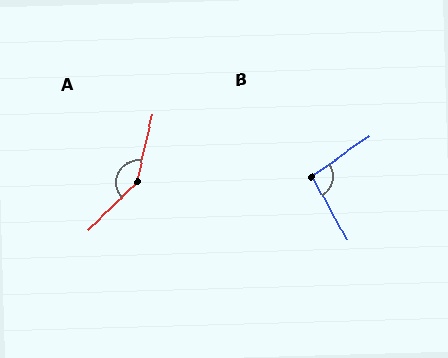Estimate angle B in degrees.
Approximately 96 degrees.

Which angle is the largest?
A, at approximately 148 degrees.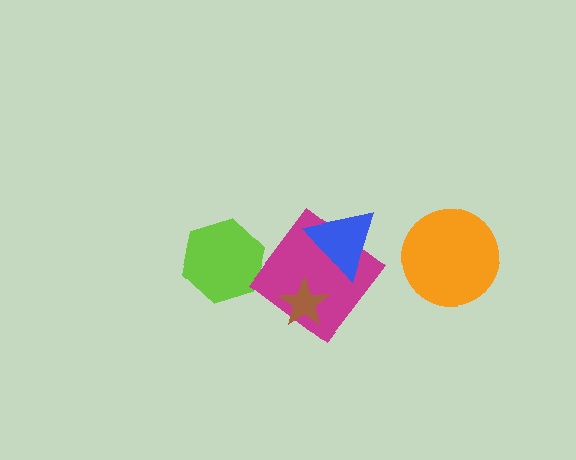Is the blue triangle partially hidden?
No, no other shape covers it.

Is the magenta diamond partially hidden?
Yes, it is partially covered by another shape.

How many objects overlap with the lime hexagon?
0 objects overlap with the lime hexagon.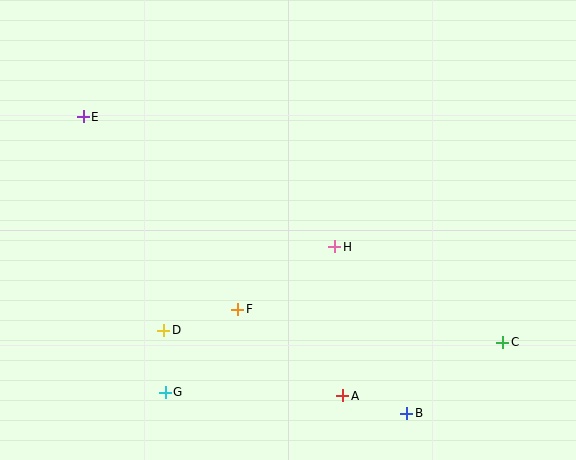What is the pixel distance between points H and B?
The distance between H and B is 182 pixels.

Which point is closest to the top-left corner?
Point E is closest to the top-left corner.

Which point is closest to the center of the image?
Point H at (335, 247) is closest to the center.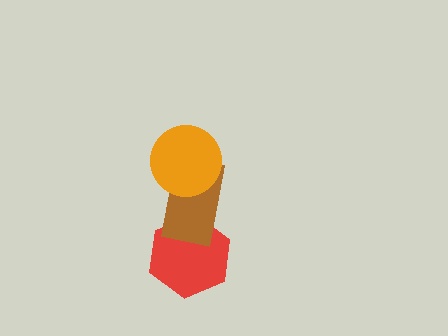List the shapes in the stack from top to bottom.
From top to bottom: the orange circle, the brown rectangle, the red hexagon.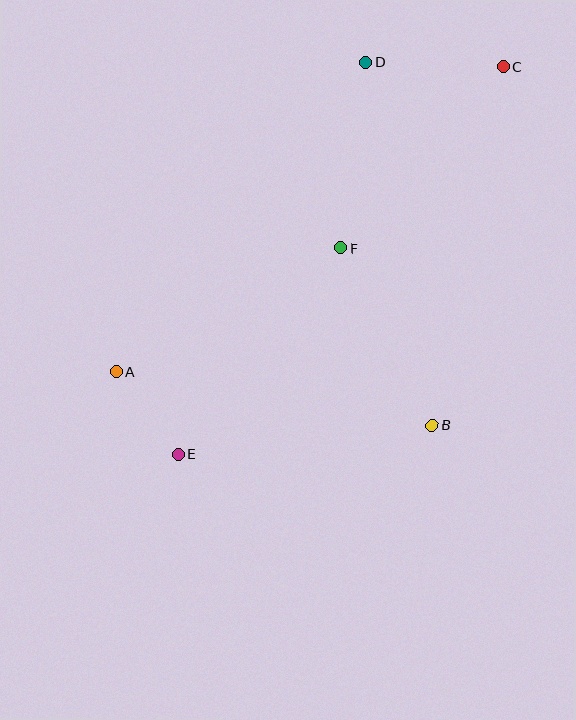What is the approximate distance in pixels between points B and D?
The distance between B and D is approximately 370 pixels.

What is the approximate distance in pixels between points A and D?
The distance between A and D is approximately 398 pixels.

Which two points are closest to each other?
Points A and E are closest to each other.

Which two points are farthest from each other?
Points C and E are farthest from each other.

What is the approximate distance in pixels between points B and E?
The distance between B and E is approximately 256 pixels.